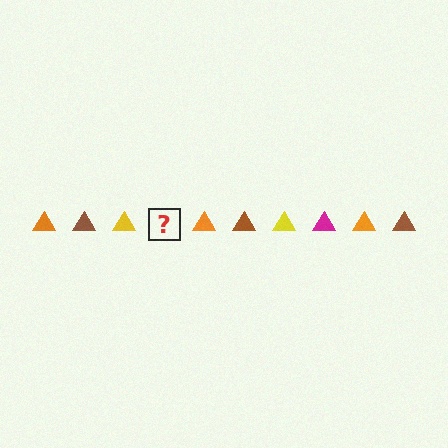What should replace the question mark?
The question mark should be replaced with a magenta triangle.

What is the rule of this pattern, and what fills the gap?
The rule is that the pattern cycles through orange, brown, yellow, magenta triangles. The gap should be filled with a magenta triangle.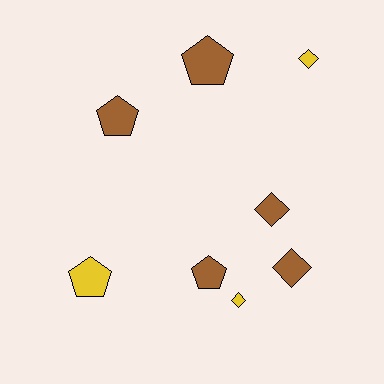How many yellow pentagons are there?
There is 1 yellow pentagon.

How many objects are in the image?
There are 8 objects.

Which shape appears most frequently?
Diamond, with 4 objects.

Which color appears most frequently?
Brown, with 5 objects.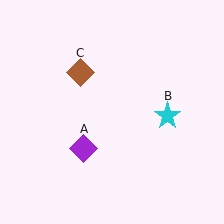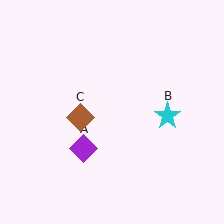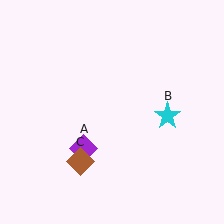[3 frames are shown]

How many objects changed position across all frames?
1 object changed position: brown diamond (object C).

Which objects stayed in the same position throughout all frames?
Purple diamond (object A) and cyan star (object B) remained stationary.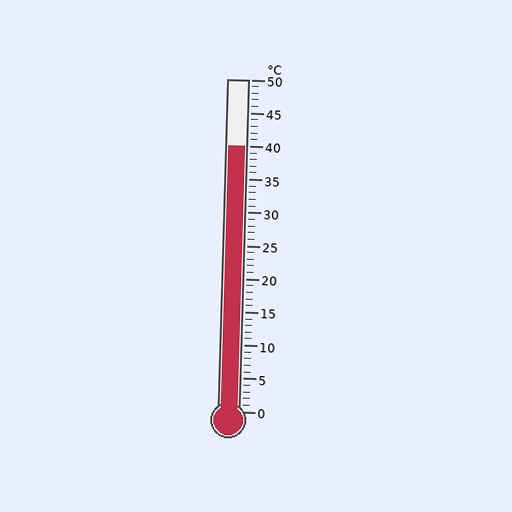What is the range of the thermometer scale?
The thermometer scale ranges from 0°C to 50°C.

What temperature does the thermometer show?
The thermometer shows approximately 40°C.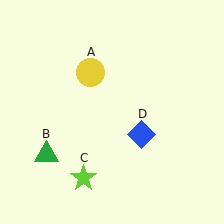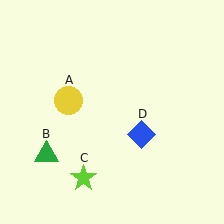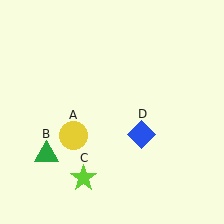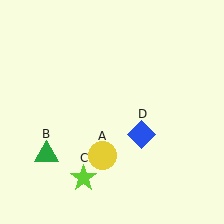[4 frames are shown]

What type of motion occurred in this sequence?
The yellow circle (object A) rotated counterclockwise around the center of the scene.